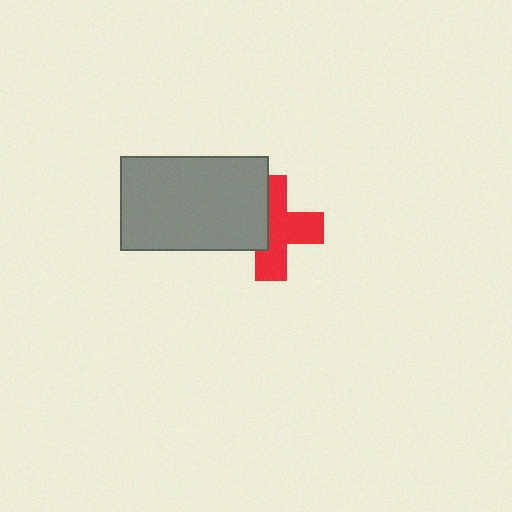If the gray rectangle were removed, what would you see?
You would see the complete red cross.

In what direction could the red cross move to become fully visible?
The red cross could move right. That would shift it out from behind the gray rectangle entirely.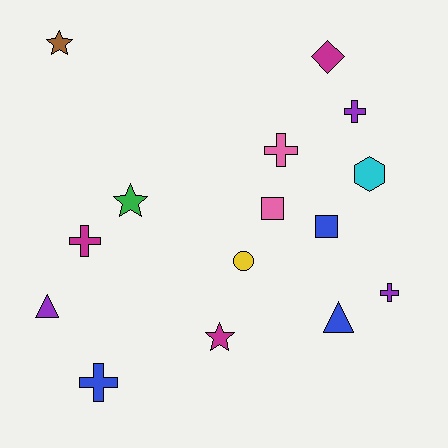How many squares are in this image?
There are 2 squares.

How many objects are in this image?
There are 15 objects.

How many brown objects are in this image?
There is 1 brown object.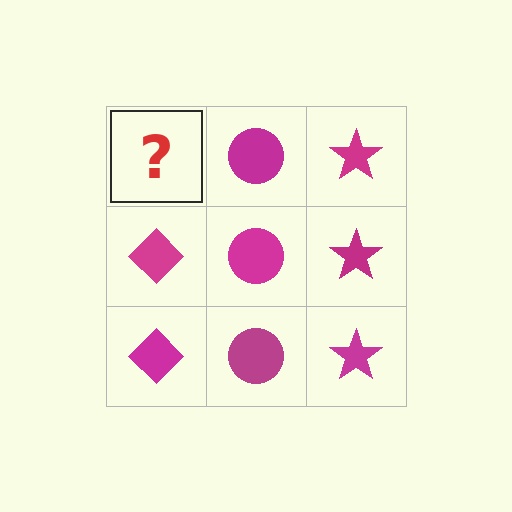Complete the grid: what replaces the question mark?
The question mark should be replaced with a magenta diamond.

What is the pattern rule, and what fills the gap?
The rule is that each column has a consistent shape. The gap should be filled with a magenta diamond.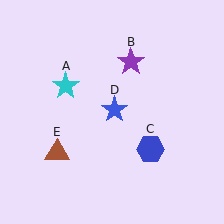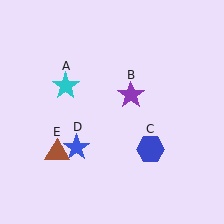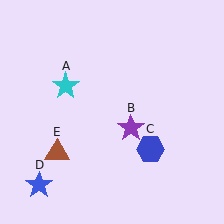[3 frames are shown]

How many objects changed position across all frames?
2 objects changed position: purple star (object B), blue star (object D).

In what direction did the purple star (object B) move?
The purple star (object B) moved down.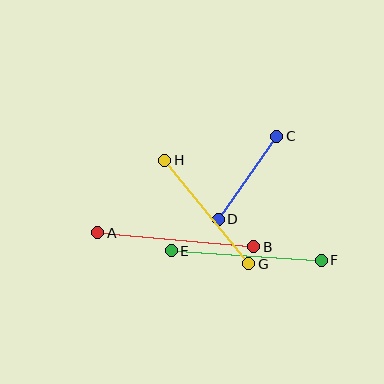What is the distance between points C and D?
The distance is approximately 102 pixels.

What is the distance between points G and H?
The distance is approximately 133 pixels.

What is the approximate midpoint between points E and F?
The midpoint is at approximately (246, 255) pixels.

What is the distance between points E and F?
The distance is approximately 150 pixels.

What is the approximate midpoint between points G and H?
The midpoint is at approximately (207, 212) pixels.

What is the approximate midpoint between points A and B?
The midpoint is at approximately (176, 240) pixels.